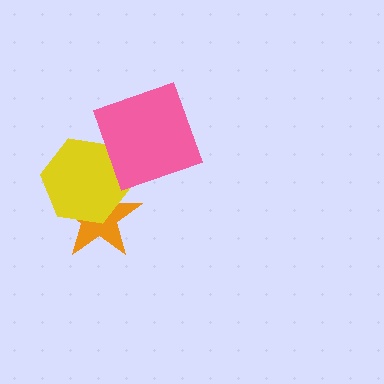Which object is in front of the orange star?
The yellow hexagon is in front of the orange star.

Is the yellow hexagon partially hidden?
Yes, it is partially covered by another shape.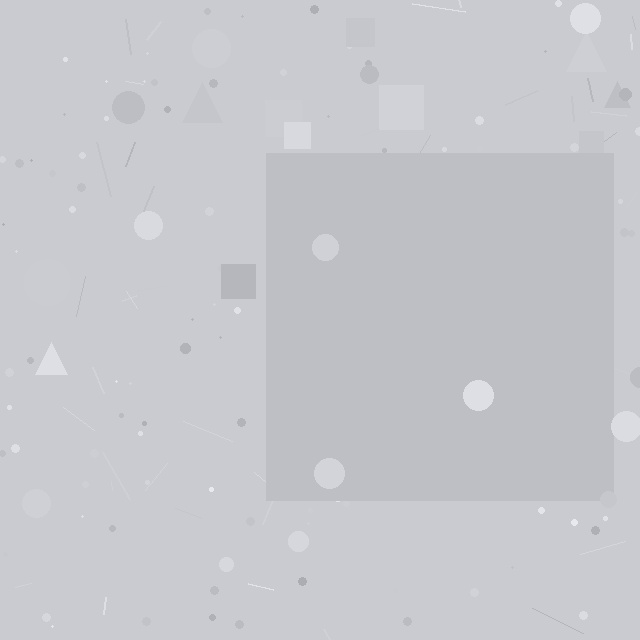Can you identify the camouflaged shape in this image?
The camouflaged shape is a square.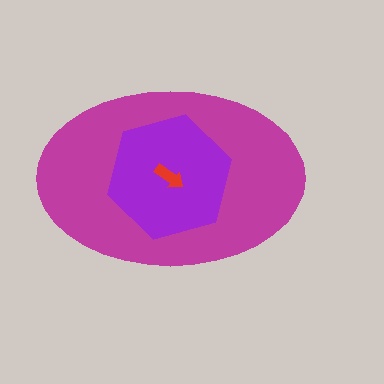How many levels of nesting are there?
3.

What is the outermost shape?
The magenta ellipse.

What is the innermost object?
The red arrow.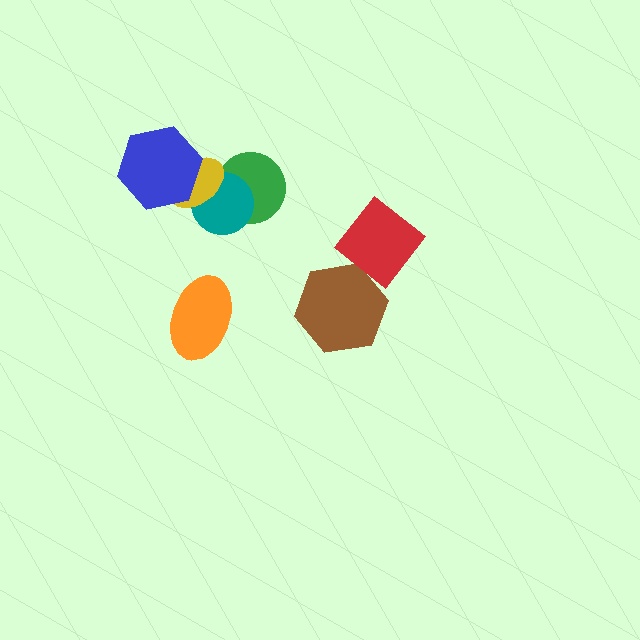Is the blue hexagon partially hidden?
No, no other shape covers it.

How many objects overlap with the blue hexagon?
1 object overlaps with the blue hexagon.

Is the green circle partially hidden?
Yes, it is partially covered by another shape.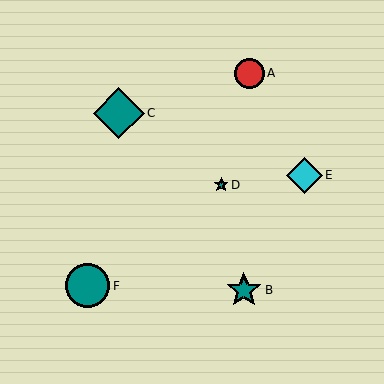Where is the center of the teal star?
The center of the teal star is at (221, 185).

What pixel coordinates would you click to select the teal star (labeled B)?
Click at (244, 290) to select the teal star B.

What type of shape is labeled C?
Shape C is a teal diamond.